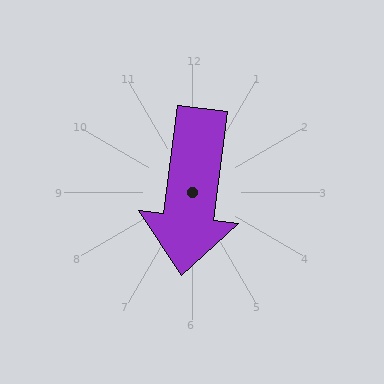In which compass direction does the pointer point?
South.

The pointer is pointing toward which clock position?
Roughly 6 o'clock.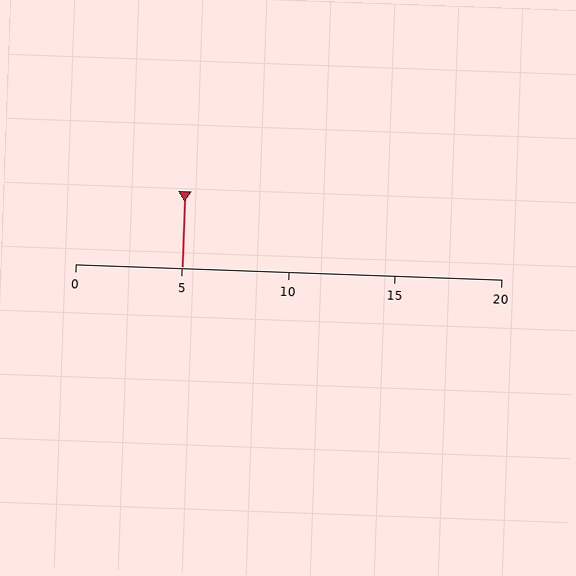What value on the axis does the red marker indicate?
The marker indicates approximately 5.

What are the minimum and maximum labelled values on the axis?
The axis runs from 0 to 20.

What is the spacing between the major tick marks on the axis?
The major ticks are spaced 5 apart.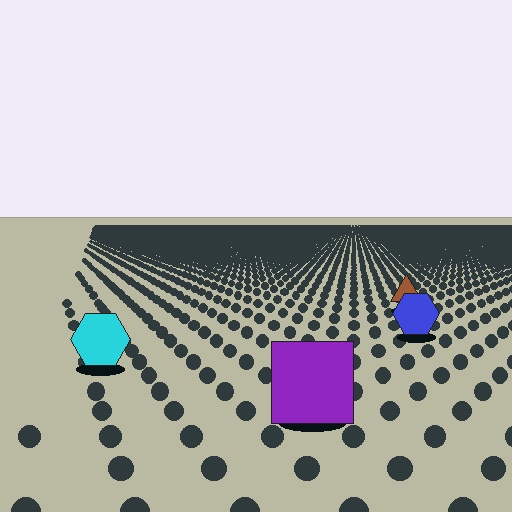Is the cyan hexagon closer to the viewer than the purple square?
No. The purple square is closer — you can tell from the texture gradient: the ground texture is coarser near it.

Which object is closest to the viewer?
The purple square is closest. The texture marks near it are larger and more spread out.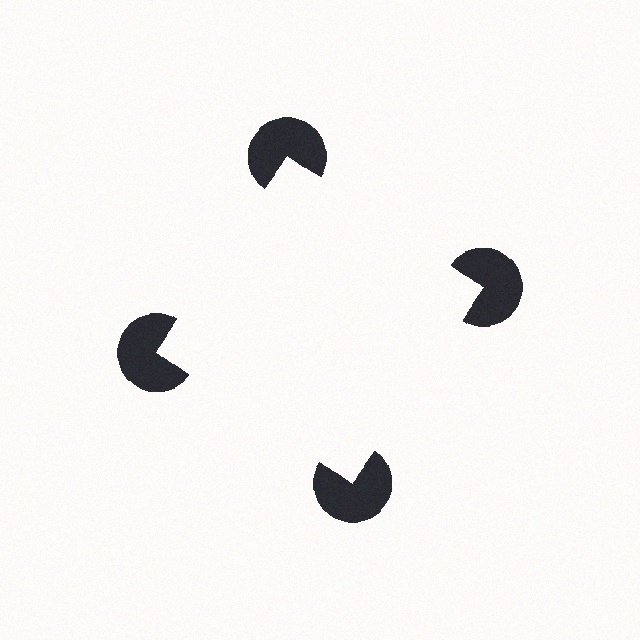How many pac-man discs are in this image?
There are 4 — one at each vertex of the illusory square.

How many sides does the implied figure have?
4 sides.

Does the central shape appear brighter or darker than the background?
It typically appears slightly brighter than the background, even though no actual brightness change is drawn.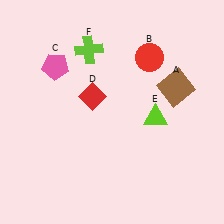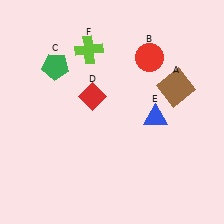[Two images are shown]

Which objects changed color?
C changed from pink to green. E changed from lime to blue.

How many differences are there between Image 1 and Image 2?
There are 2 differences between the two images.